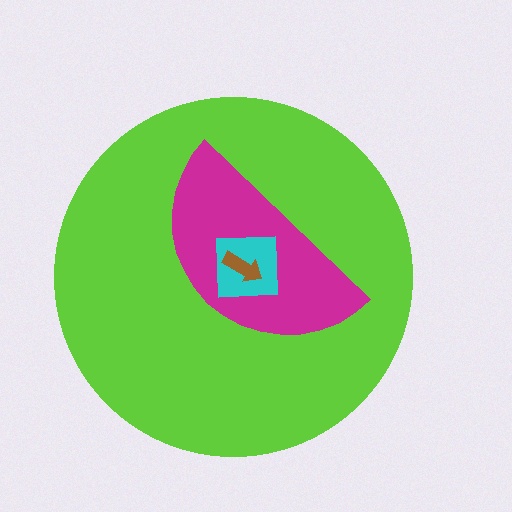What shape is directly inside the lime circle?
The magenta semicircle.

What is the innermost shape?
The brown arrow.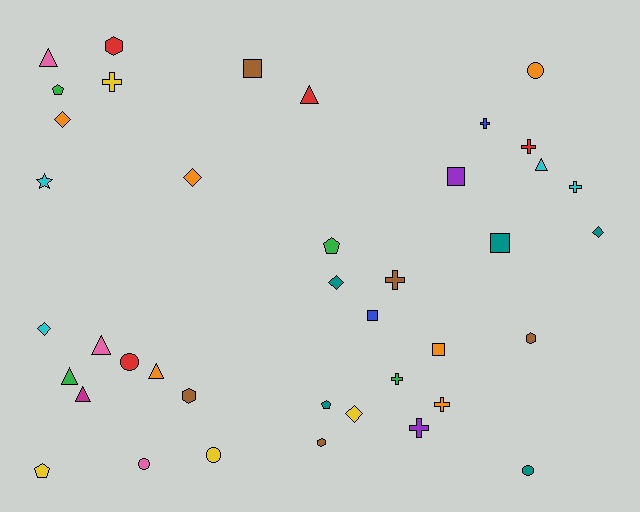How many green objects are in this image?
There are 4 green objects.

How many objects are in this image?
There are 40 objects.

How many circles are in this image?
There are 5 circles.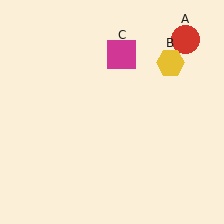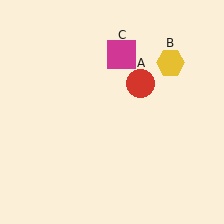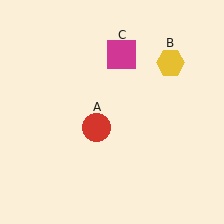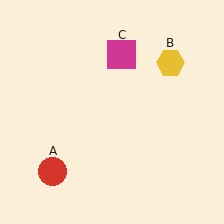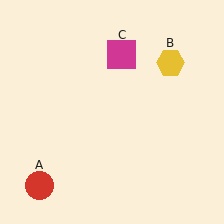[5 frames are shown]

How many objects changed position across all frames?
1 object changed position: red circle (object A).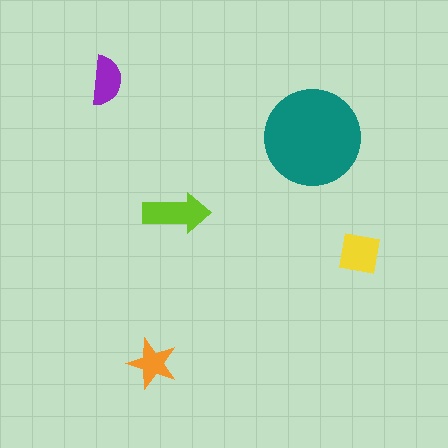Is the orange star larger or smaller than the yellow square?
Smaller.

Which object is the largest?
The teal circle.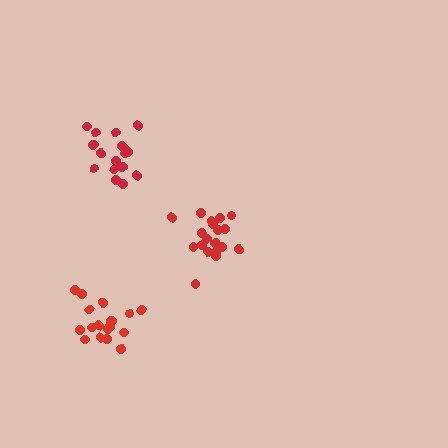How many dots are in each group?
Group 1: 18 dots, Group 2: 19 dots, Group 3: 19 dots (56 total).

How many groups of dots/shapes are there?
There are 3 groups.